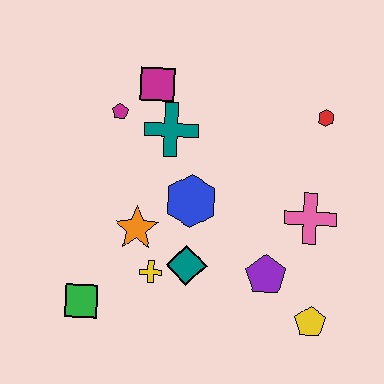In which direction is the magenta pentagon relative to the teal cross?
The magenta pentagon is to the left of the teal cross.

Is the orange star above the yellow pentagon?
Yes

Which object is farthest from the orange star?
The red hexagon is farthest from the orange star.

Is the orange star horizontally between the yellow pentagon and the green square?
Yes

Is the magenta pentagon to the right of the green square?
Yes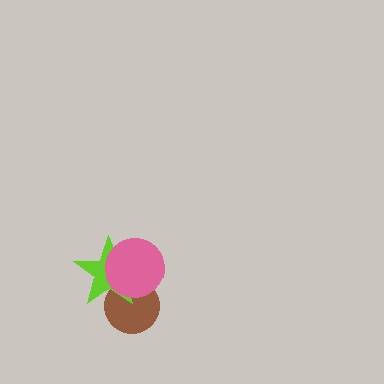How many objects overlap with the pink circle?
2 objects overlap with the pink circle.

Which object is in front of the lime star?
The pink circle is in front of the lime star.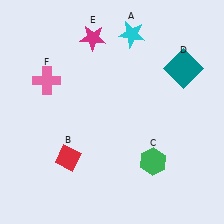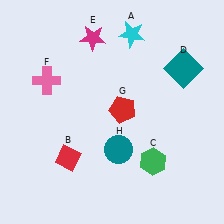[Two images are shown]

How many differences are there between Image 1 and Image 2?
There are 2 differences between the two images.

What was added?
A red pentagon (G), a teal circle (H) were added in Image 2.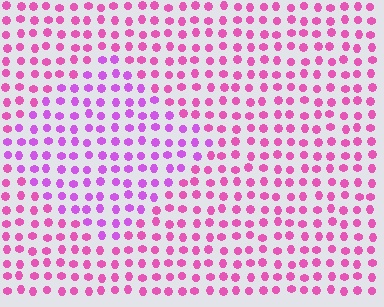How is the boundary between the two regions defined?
The boundary is defined purely by a slight shift in hue (about 29 degrees). Spacing, size, and orientation are identical on both sides.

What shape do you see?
I see a diamond.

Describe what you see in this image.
The image is filled with small pink elements in a uniform arrangement. A diamond-shaped region is visible where the elements are tinted to a slightly different hue, forming a subtle color boundary.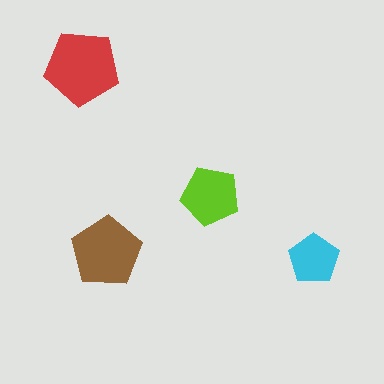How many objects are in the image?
There are 4 objects in the image.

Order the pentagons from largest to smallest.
the red one, the brown one, the lime one, the cyan one.